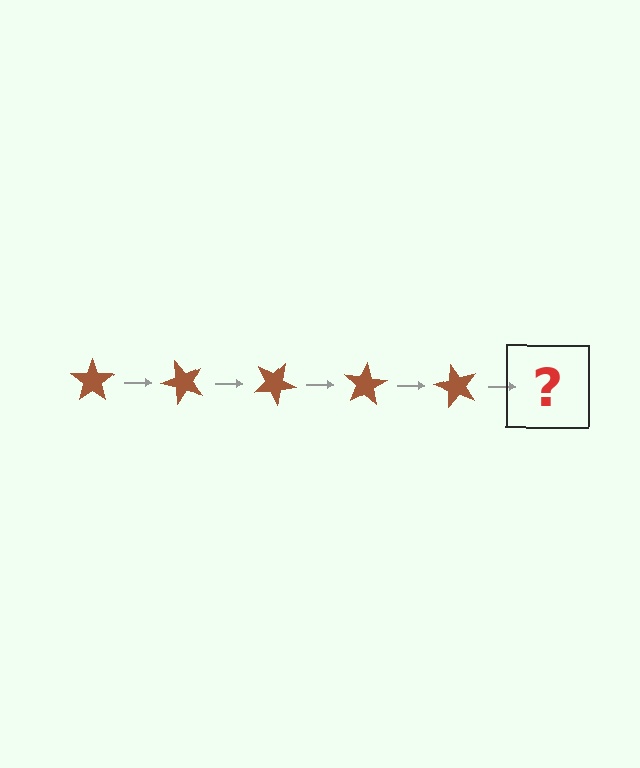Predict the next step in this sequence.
The next step is a brown star rotated 250 degrees.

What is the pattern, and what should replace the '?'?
The pattern is that the star rotates 50 degrees each step. The '?' should be a brown star rotated 250 degrees.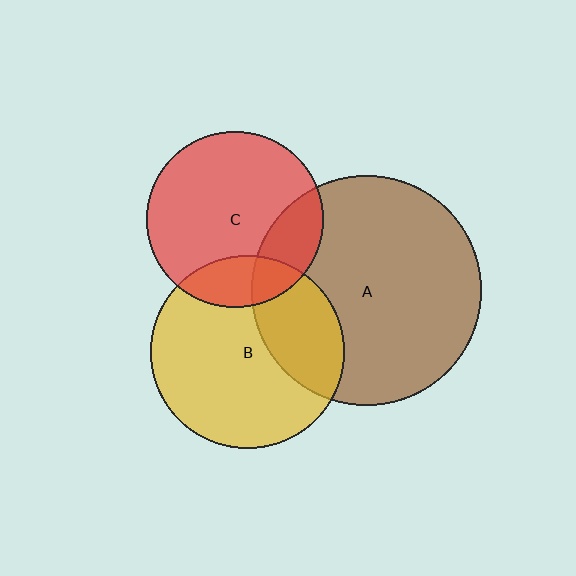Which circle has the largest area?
Circle A (brown).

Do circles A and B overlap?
Yes.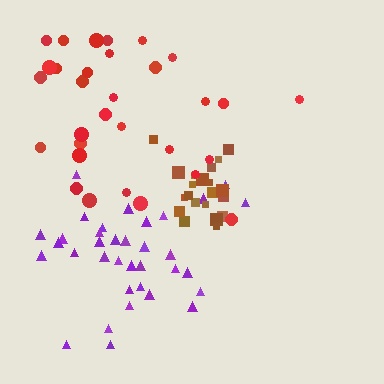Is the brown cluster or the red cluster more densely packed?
Brown.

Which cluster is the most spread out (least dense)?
Red.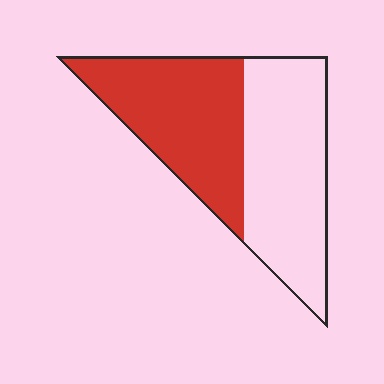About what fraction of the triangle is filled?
About one half (1/2).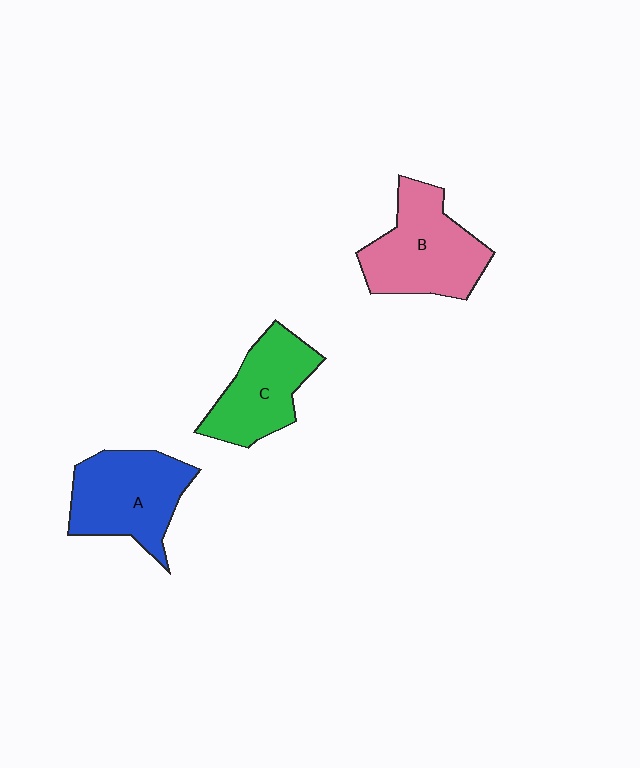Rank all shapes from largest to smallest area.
From largest to smallest: B (pink), A (blue), C (green).